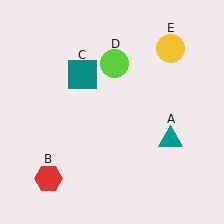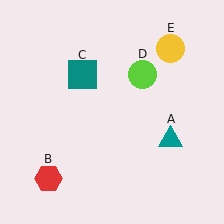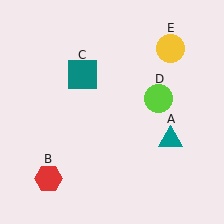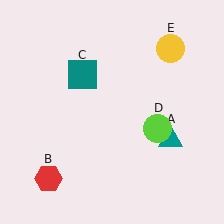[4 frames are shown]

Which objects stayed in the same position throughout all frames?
Teal triangle (object A) and red hexagon (object B) and teal square (object C) and yellow circle (object E) remained stationary.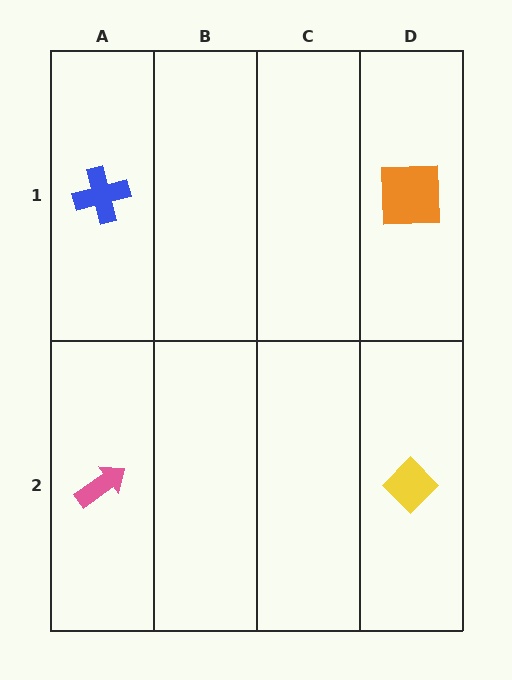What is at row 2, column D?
A yellow diamond.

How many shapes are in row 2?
2 shapes.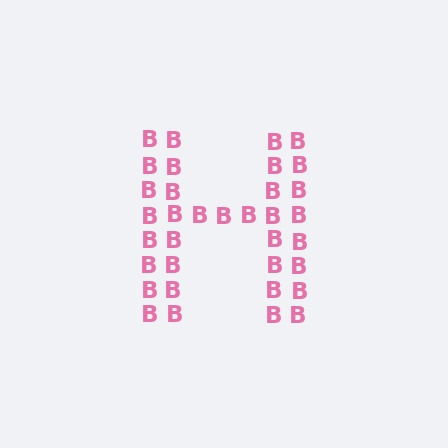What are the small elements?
The small elements are letter B's.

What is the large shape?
The large shape is the letter H.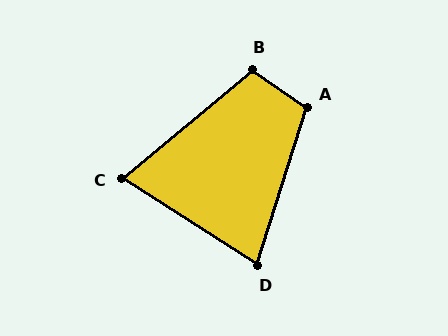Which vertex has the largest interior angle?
A, at approximately 108 degrees.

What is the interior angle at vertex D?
Approximately 75 degrees (acute).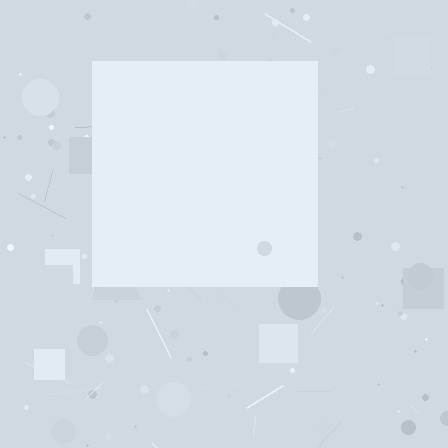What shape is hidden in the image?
A square is hidden in the image.